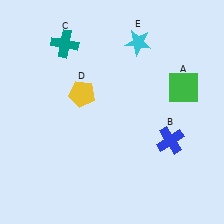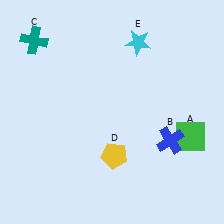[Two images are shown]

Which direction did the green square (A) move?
The green square (A) moved down.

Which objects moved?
The objects that moved are: the green square (A), the teal cross (C), the yellow pentagon (D).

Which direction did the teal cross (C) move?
The teal cross (C) moved left.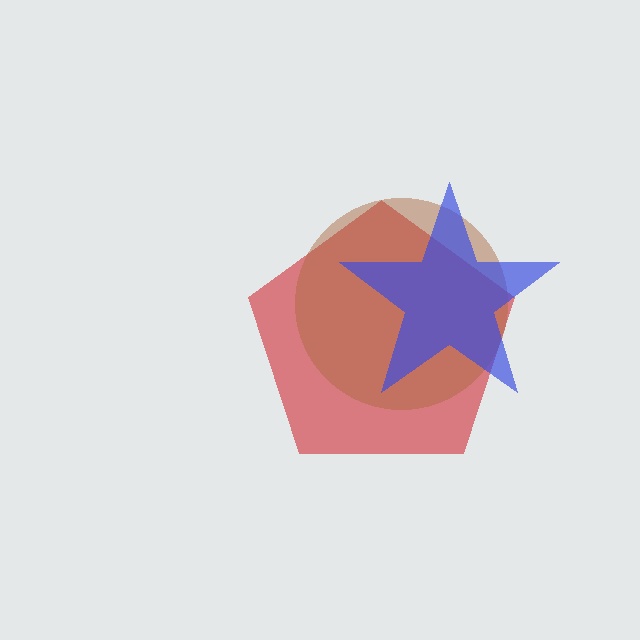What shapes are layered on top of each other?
The layered shapes are: a red pentagon, a brown circle, a blue star.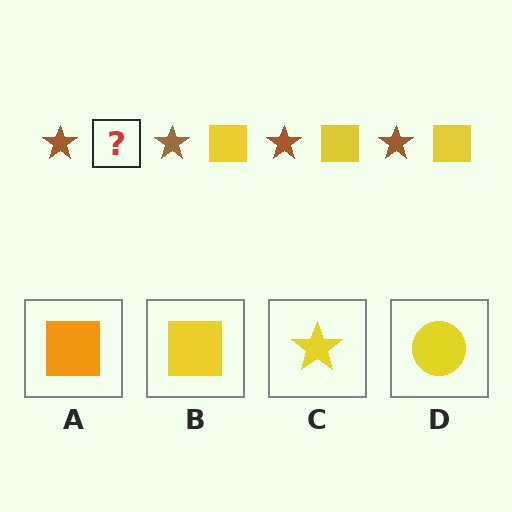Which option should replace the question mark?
Option B.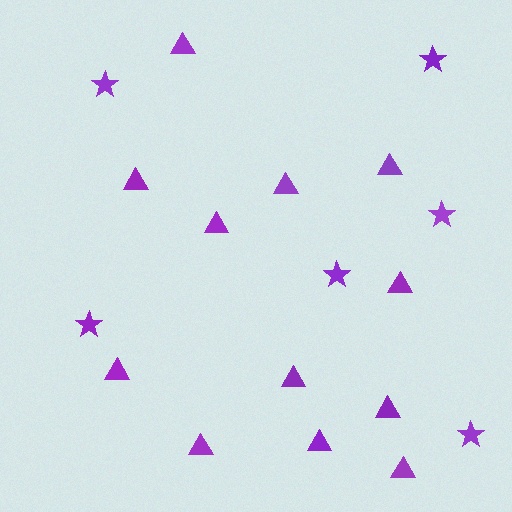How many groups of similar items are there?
There are 2 groups: one group of stars (6) and one group of triangles (12).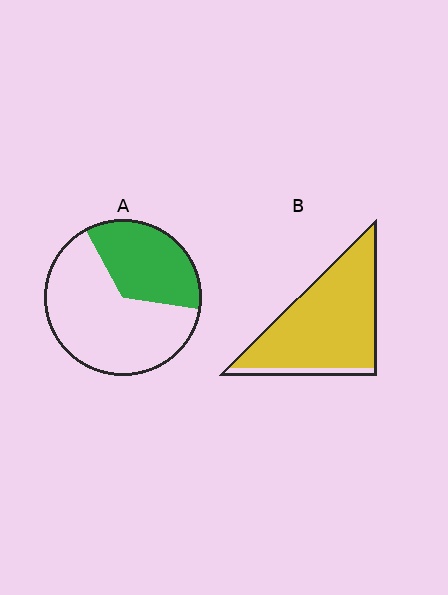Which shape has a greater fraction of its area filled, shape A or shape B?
Shape B.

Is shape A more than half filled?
No.